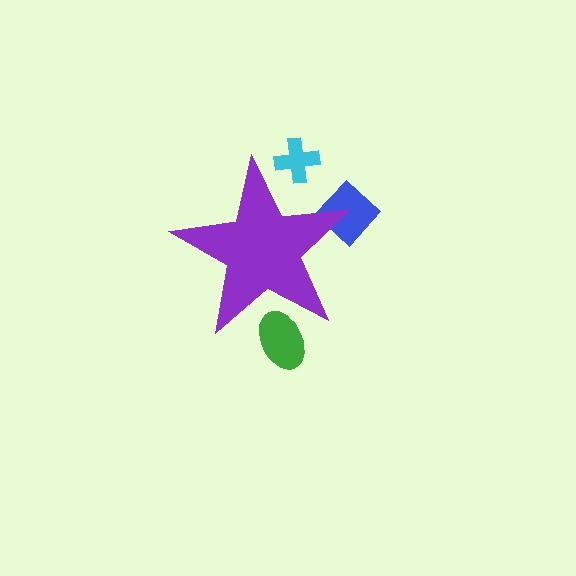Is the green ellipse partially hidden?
Yes, the green ellipse is partially hidden behind the purple star.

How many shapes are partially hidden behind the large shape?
3 shapes are partially hidden.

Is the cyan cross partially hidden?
Yes, the cyan cross is partially hidden behind the purple star.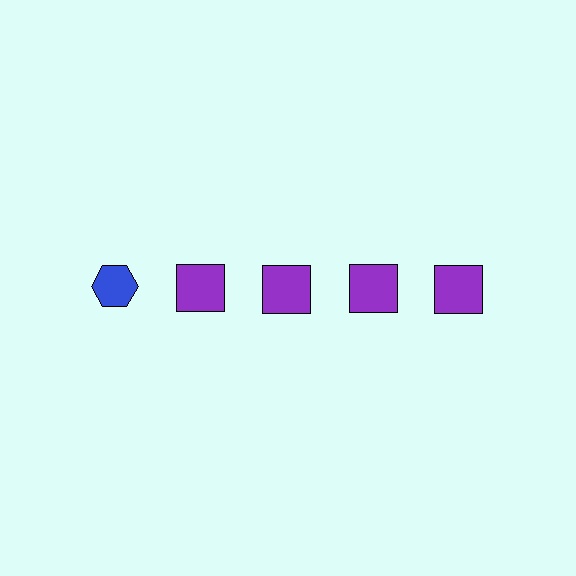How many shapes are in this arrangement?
There are 5 shapes arranged in a grid pattern.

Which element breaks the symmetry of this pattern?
The blue hexagon in the top row, leftmost column breaks the symmetry. All other shapes are purple squares.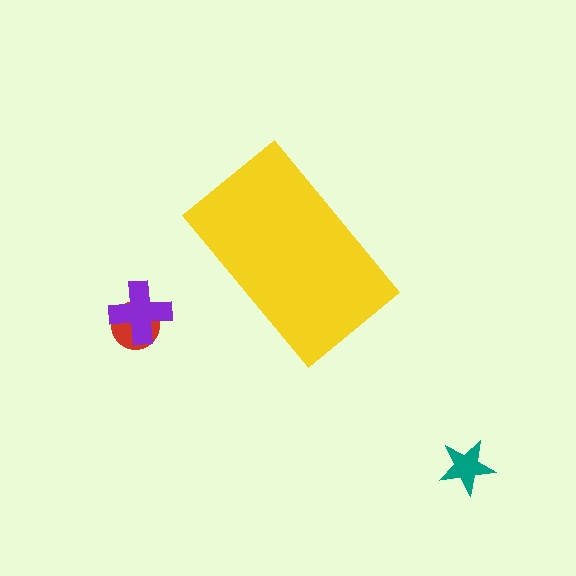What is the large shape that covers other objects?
A yellow rectangle.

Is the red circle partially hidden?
No, the red circle is fully visible.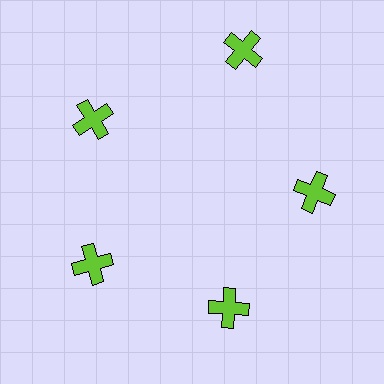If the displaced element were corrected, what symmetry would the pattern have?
It would have 5-fold rotational symmetry — the pattern would map onto itself every 72 degrees.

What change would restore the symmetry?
The symmetry would be restored by moving it inward, back onto the ring so that all 5 crosses sit at equal angles and equal distance from the center.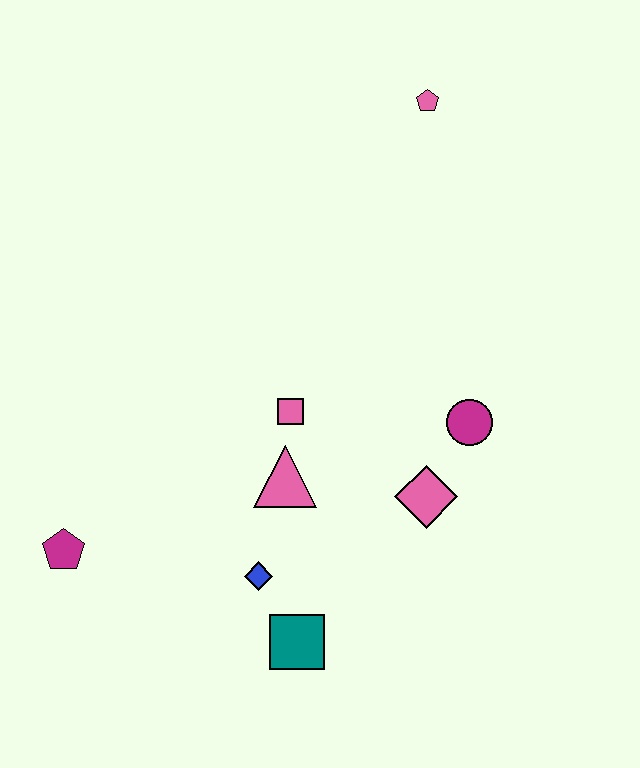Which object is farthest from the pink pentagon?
The magenta pentagon is farthest from the pink pentagon.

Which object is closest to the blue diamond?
The teal square is closest to the blue diamond.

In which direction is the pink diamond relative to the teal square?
The pink diamond is above the teal square.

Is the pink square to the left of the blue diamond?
No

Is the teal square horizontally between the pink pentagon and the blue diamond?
Yes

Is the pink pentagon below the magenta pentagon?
No